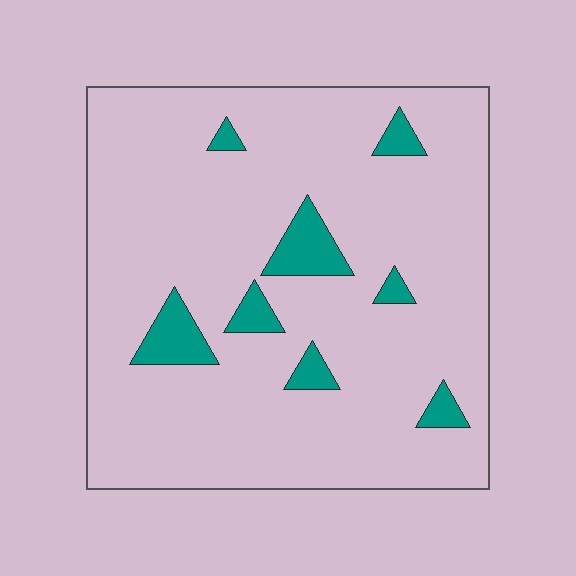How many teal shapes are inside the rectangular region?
8.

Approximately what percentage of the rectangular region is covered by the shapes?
Approximately 10%.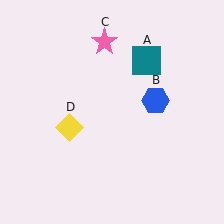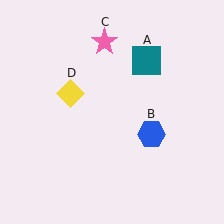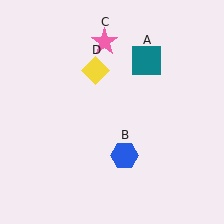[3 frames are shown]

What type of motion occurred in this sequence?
The blue hexagon (object B), yellow diamond (object D) rotated clockwise around the center of the scene.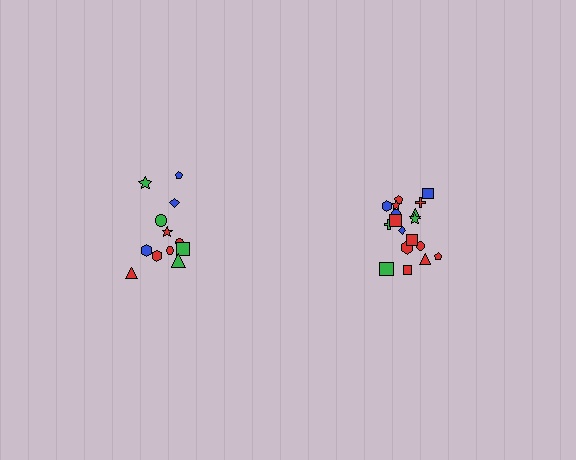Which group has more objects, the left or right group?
The right group.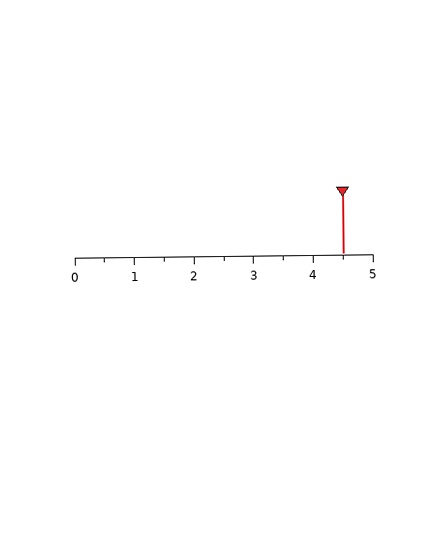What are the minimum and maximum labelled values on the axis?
The axis runs from 0 to 5.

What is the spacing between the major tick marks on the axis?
The major ticks are spaced 1 apart.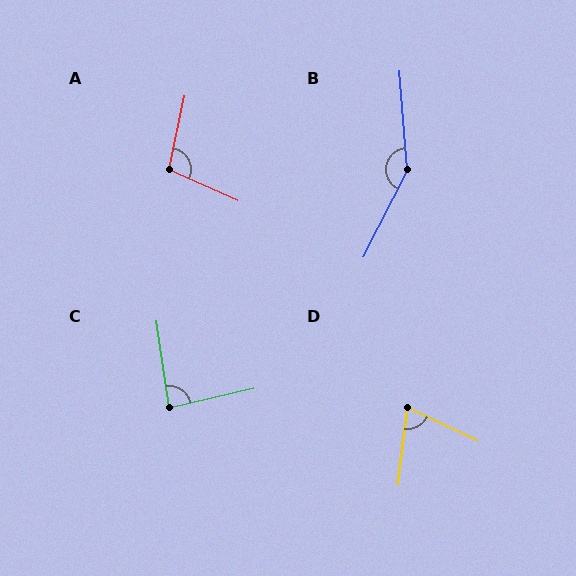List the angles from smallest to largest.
D (72°), C (86°), A (102°), B (149°).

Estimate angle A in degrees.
Approximately 102 degrees.